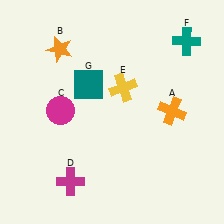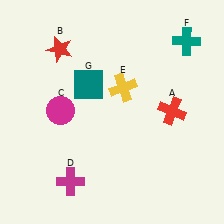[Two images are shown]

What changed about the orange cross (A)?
In Image 1, A is orange. In Image 2, it changed to red.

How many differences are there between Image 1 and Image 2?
There are 2 differences between the two images.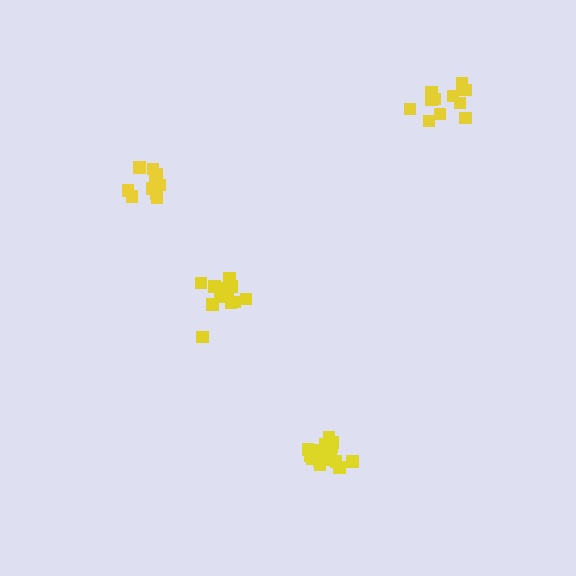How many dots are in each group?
Group 1: 11 dots, Group 2: 16 dots, Group 3: 12 dots, Group 4: 11 dots (50 total).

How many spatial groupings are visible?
There are 4 spatial groupings.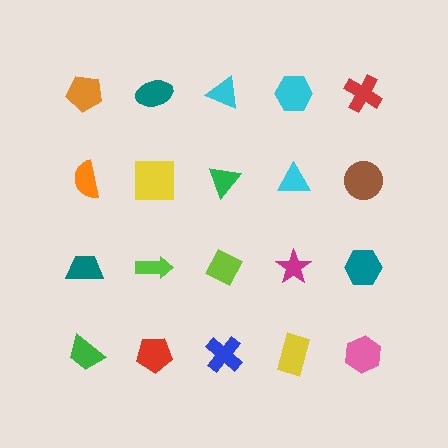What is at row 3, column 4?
A magenta star.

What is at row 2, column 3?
A green triangle.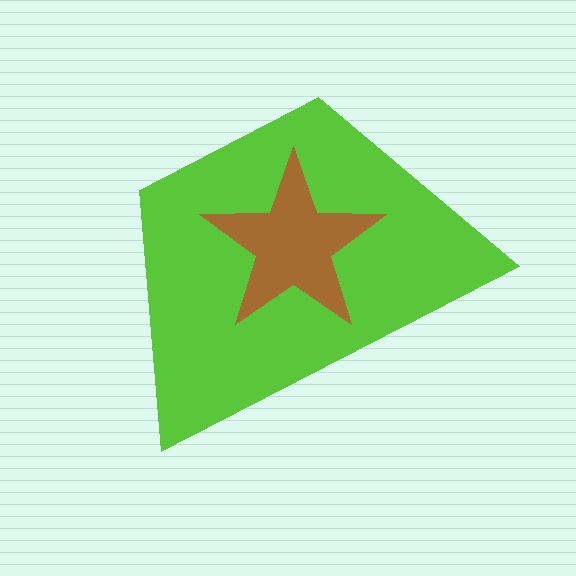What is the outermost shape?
The lime trapezoid.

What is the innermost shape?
The brown star.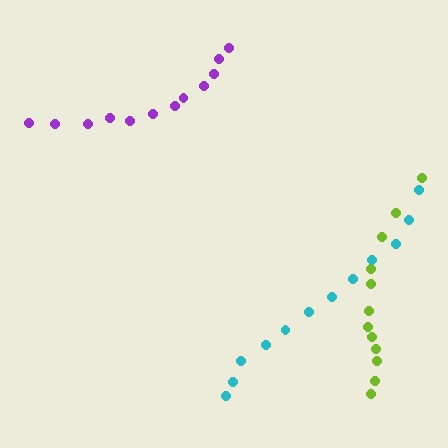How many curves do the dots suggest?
There are 3 distinct paths.